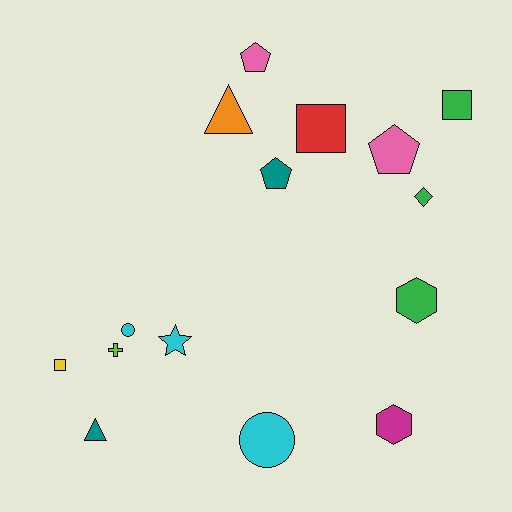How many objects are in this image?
There are 15 objects.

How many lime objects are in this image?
There is 1 lime object.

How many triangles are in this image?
There are 2 triangles.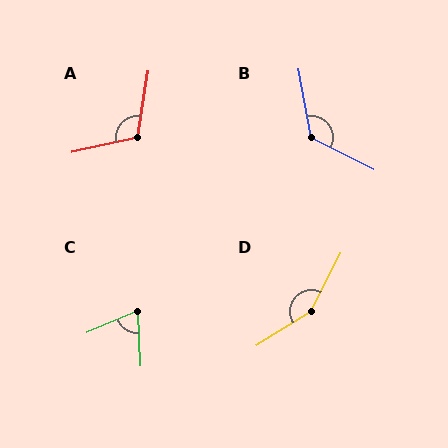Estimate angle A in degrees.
Approximately 111 degrees.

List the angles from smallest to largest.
C (70°), A (111°), B (127°), D (149°).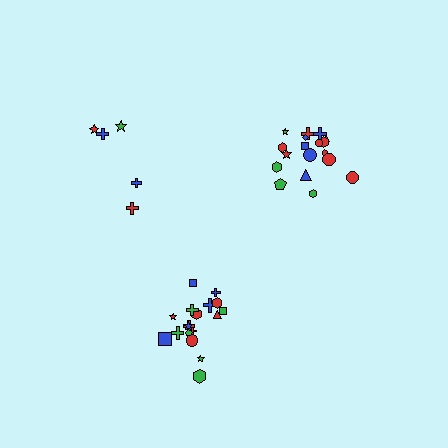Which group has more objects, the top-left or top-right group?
The top-right group.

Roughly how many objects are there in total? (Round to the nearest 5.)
Roughly 40 objects in total.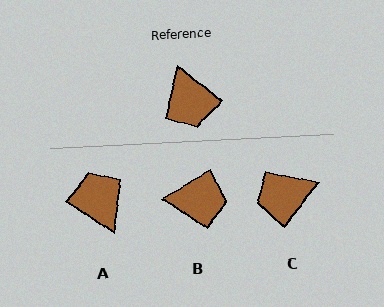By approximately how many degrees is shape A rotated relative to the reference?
Approximately 175 degrees clockwise.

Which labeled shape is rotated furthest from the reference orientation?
A, about 175 degrees away.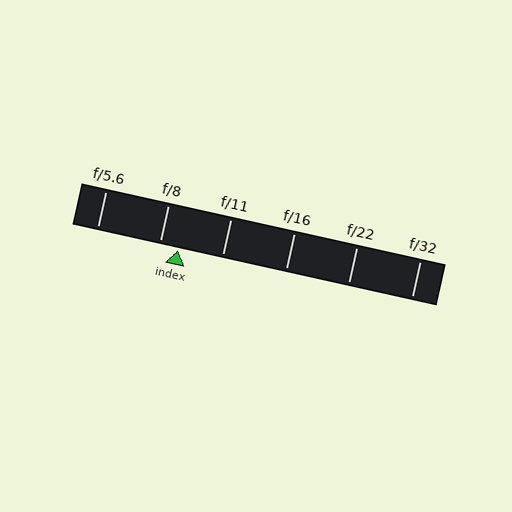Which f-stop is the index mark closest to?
The index mark is closest to f/8.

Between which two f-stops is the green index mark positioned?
The index mark is between f/8 and f/11.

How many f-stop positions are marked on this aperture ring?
There are 6 f-stop positions marked.